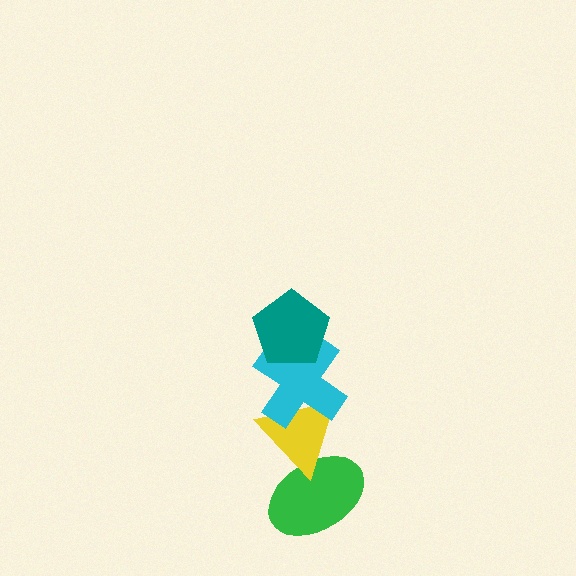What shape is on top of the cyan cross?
The teal pentagon is on top of the cyan cross.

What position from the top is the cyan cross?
The cyan cross is 2nd from the top.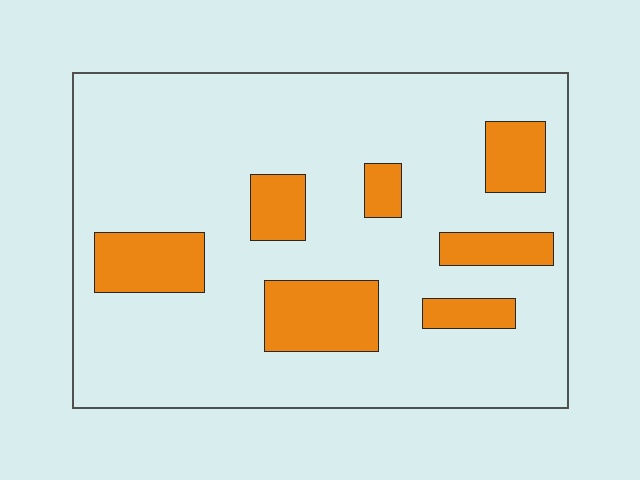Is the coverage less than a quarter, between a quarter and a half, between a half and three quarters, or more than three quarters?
Less than a quarter.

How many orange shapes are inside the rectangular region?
7.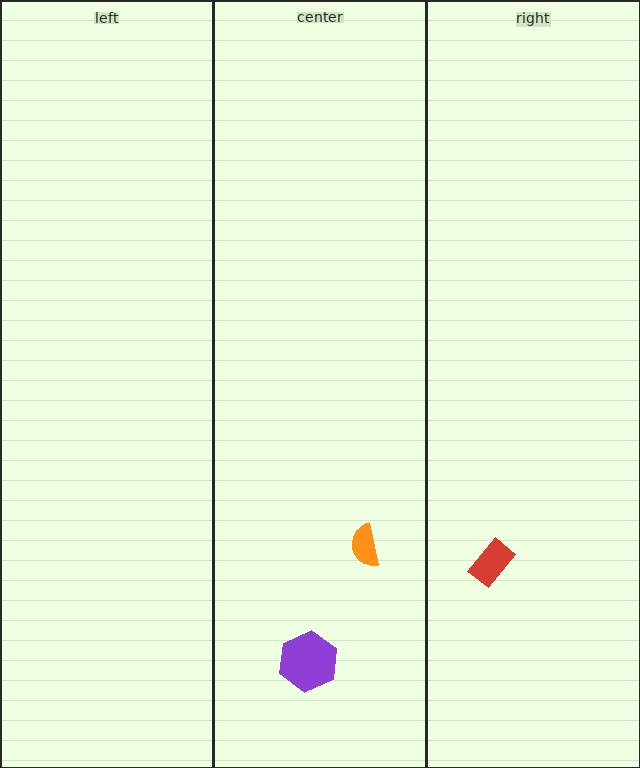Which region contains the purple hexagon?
The center region.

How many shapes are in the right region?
1.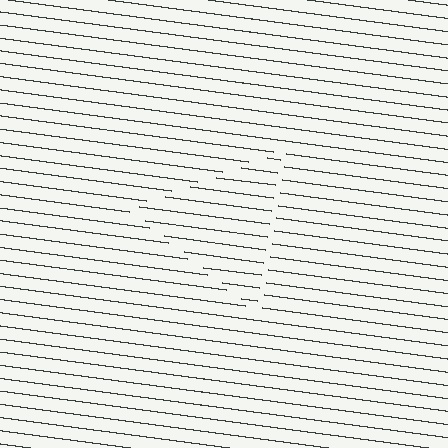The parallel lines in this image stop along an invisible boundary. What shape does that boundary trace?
An illusory triangle. The interior of the shape contains the same grating, shifted by half a period — the contour is defined by the phase discontinuity where line-ends from the inner and outer gratings abut.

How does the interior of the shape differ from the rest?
The interior of the shape contains the same grating, shifted by half a period — the contour is defined by the phase discontinuity where line-ends from the inner and outer gratings abut.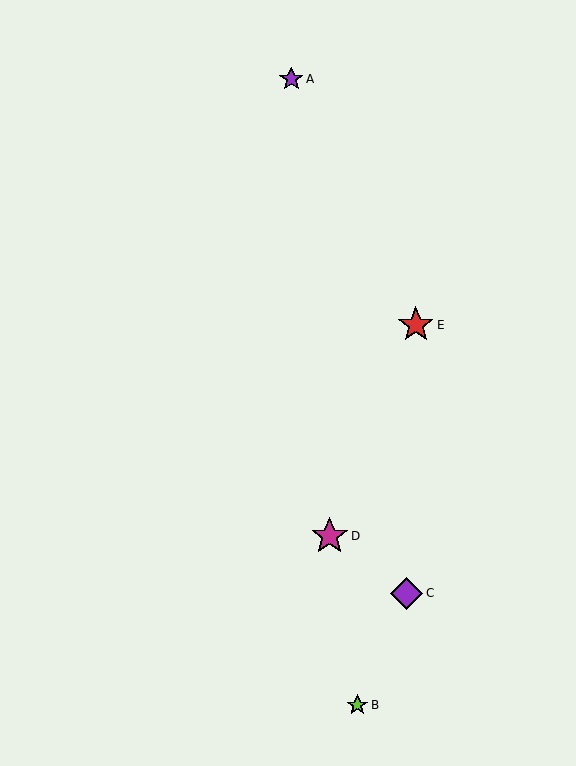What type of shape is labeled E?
Shape E is a red star.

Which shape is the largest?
The magenta star (labeled D) is the largest.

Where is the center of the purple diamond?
The center of the purple diamond is at (406, 593).